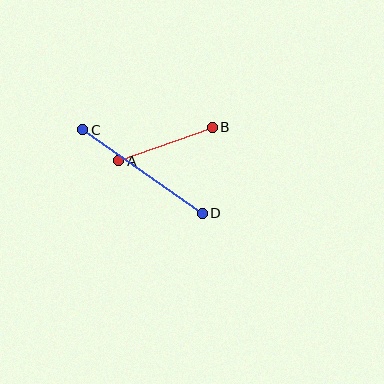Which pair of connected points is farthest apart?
Points C and D are farthest apart.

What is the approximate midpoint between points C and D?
The midpoint is at approximately (143, 172) pixels.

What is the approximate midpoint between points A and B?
The midpoint is at approximately (166, 144) pixels.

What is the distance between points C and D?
The distance is approximately 146 pixels.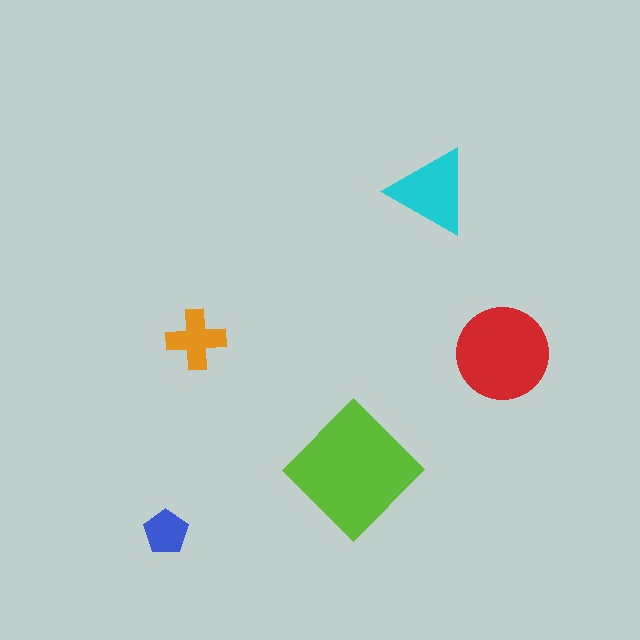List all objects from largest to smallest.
The lime diamond, the red circle, the cyan triangle, the orange cross, the blue pentagon.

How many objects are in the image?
There are 5 objects in the image.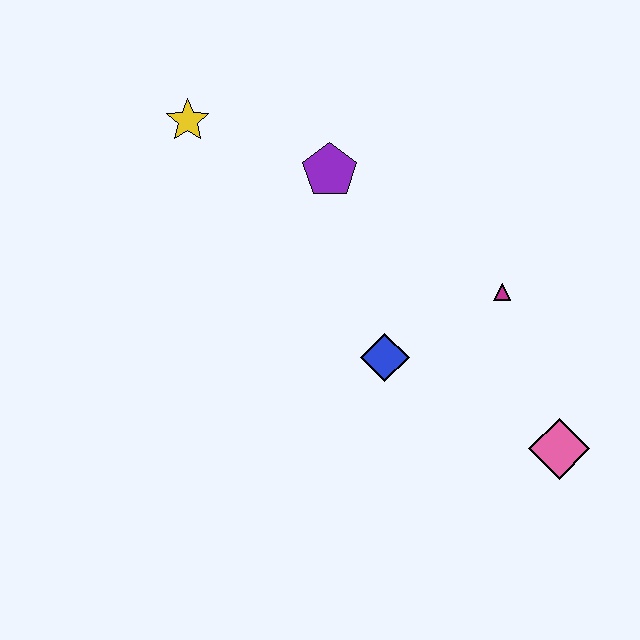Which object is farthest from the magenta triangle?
The yellow star is farthest from the magenta triangle.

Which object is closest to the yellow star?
The purple pentagon is closest to the yellow star.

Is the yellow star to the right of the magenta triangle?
No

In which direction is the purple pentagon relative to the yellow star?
The purple pentagon is to the right of the yellow star.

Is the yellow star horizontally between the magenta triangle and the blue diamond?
No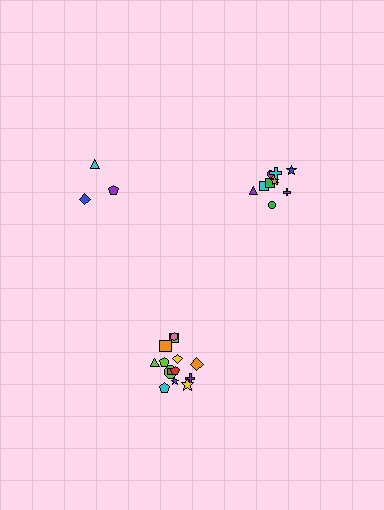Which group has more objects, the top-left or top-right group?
The top-right group.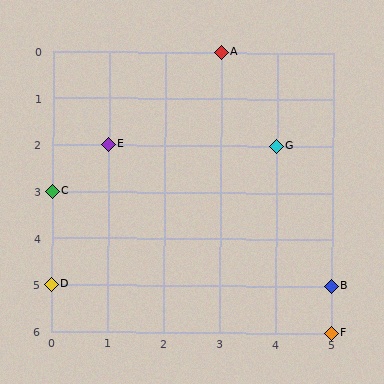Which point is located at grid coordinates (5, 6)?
Point F is at (5, 6).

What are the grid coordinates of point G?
Point G is at grid coordinates (4, 2).